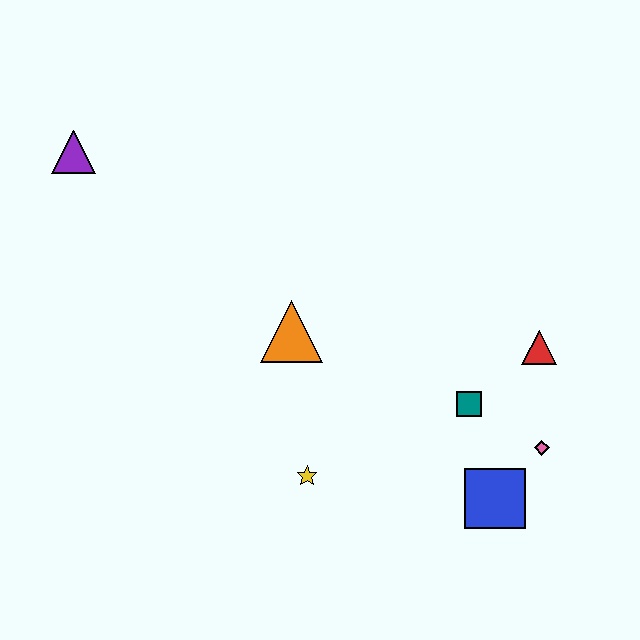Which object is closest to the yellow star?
The orange triangle is closest to the yellow star.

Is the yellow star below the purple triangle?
Yes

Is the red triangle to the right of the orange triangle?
Yes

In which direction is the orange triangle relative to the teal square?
The orange triangle is to the left of the teal square.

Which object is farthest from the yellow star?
The purple triangle is farthest from the yellow star.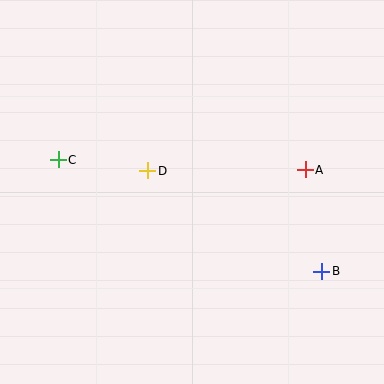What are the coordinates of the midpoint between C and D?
The midpoint between C and D is at (103, 165).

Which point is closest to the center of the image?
Point D at (148, 171) is closest to the center.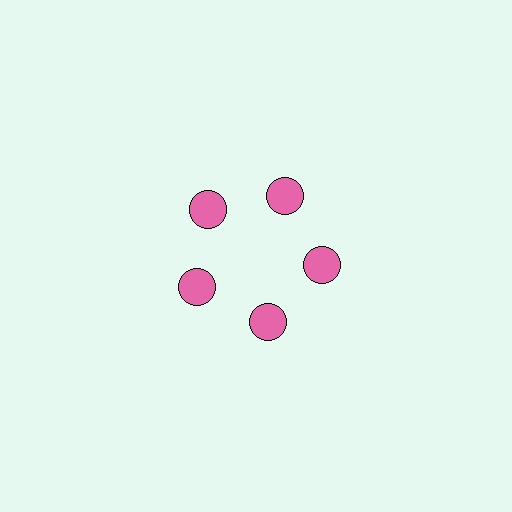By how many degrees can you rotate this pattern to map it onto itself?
The pattern maps onto itself every 72 degrees of rotation.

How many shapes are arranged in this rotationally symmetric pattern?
There are 5 shapes, arranged in 5 groups of 1.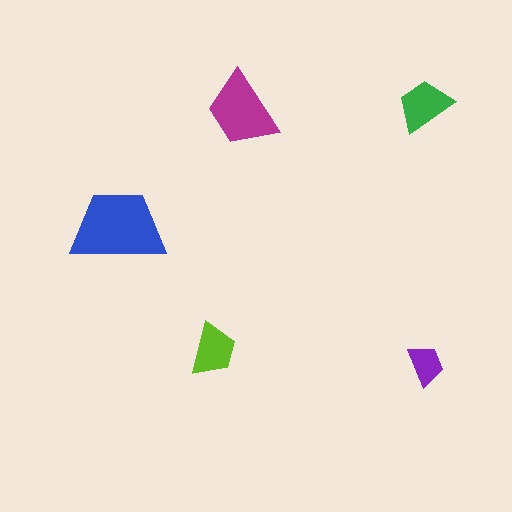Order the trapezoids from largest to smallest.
the blue one, the magenta one, the green one, the lime one, the purple one.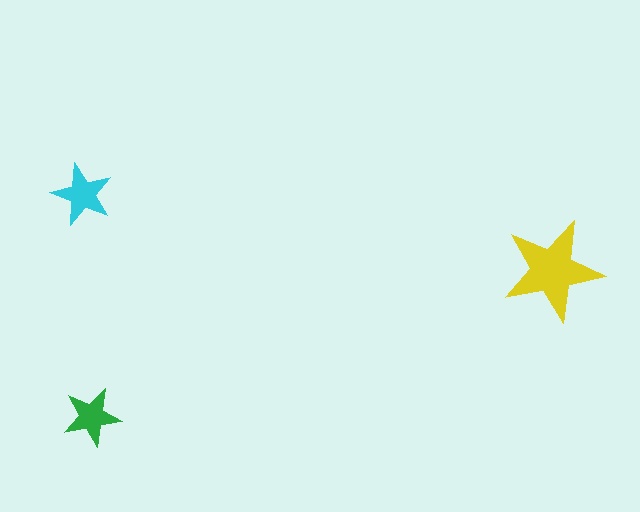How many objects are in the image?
There are 3 objects in the image.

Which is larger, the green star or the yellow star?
The yellow one.